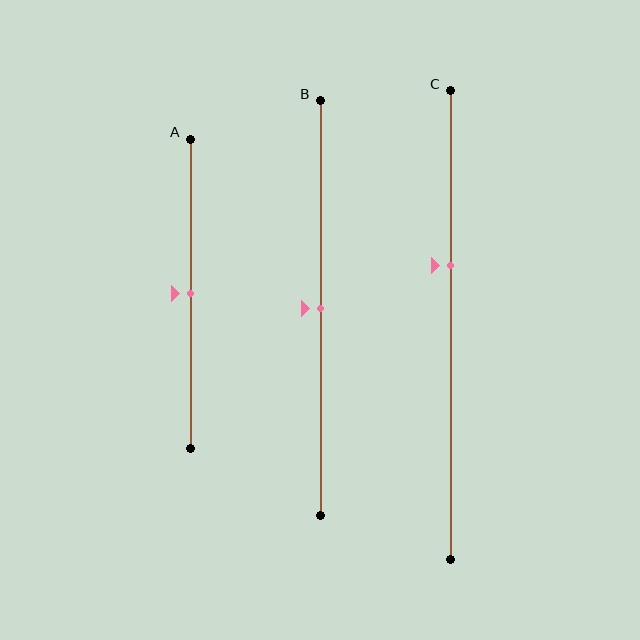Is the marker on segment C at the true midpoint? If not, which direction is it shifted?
No, the marker on segment C is shifted upward by about 13% of the segment length.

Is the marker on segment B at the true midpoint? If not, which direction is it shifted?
Yes, the marker on segment B is at the true midpoint.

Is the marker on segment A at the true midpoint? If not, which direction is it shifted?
Yes, the marker on segment A is at the true midpoint.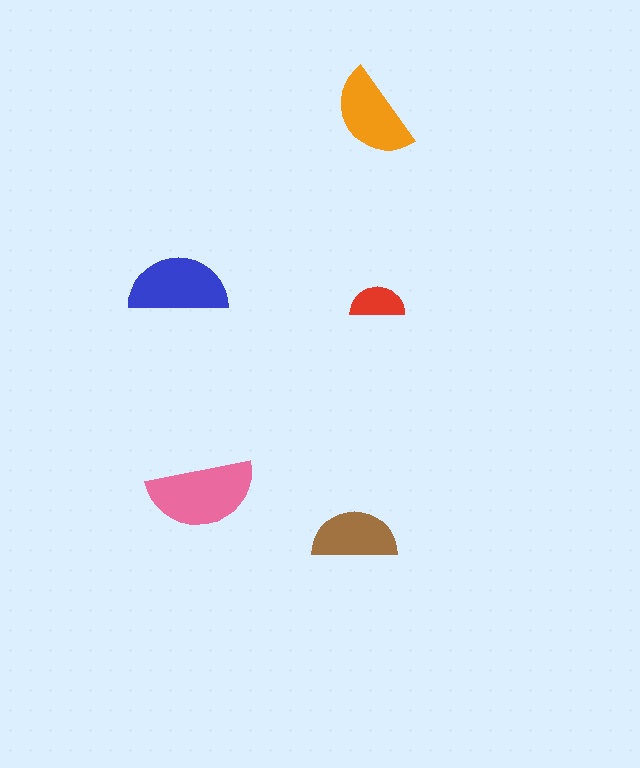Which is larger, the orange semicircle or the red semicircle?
The orange one.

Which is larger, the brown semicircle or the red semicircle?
The brown one.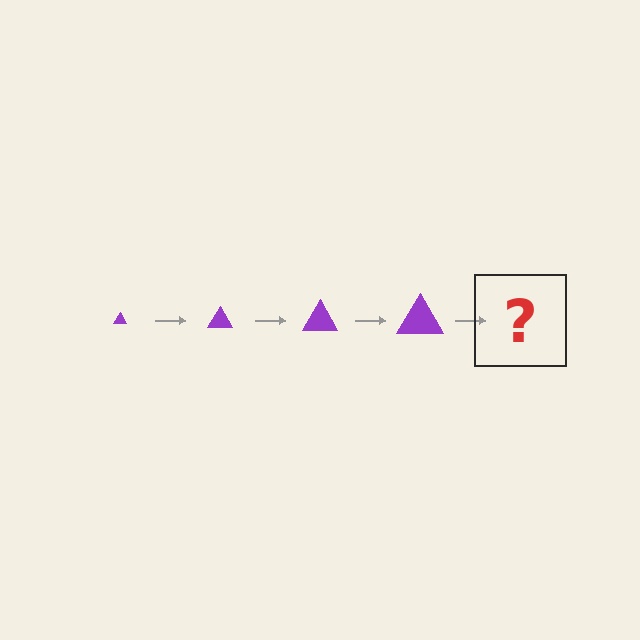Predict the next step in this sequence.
The next step is a purple triangle, larger than the previous one.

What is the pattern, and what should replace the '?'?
The pattern is that the triangle gets progressively larger each step. The '?' should be a purple triangle, larger than the previous one.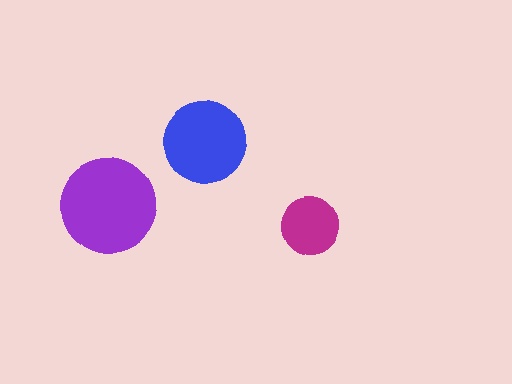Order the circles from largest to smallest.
the purple one, the blue one, the magenta one.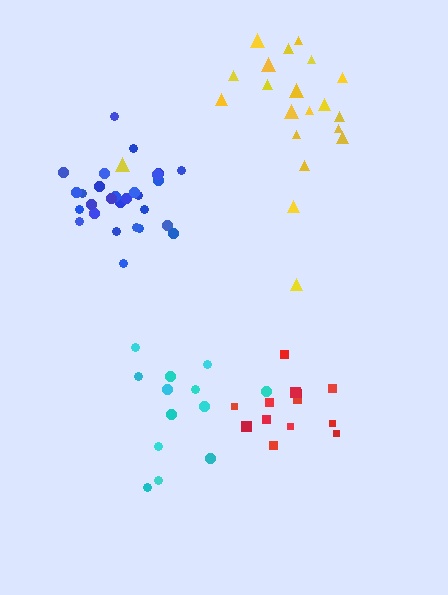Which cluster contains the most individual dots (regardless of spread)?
Blue (28).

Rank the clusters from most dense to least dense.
blue, red, yellow, cyan.